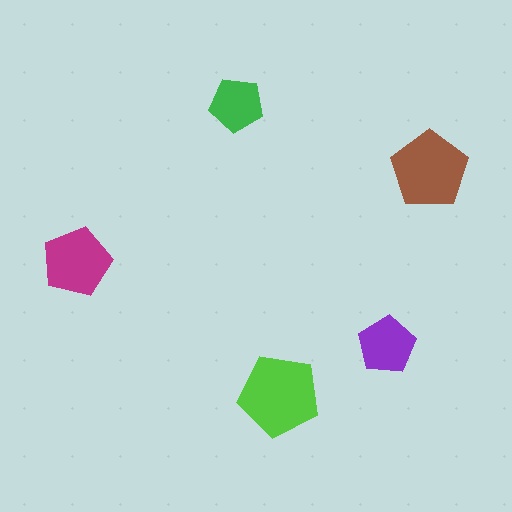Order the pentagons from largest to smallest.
the lime one, the brown one, the magenta one, the purple one, the green one.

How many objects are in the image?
There are 5 objects in the image.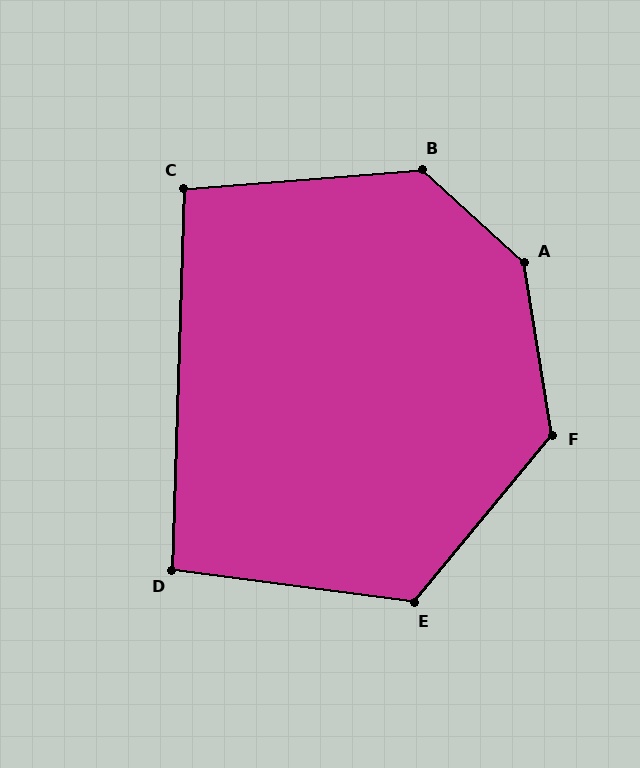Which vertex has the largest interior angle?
A, at approximately 142 degrees.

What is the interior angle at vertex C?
Approximately 96 degrees (obtuse).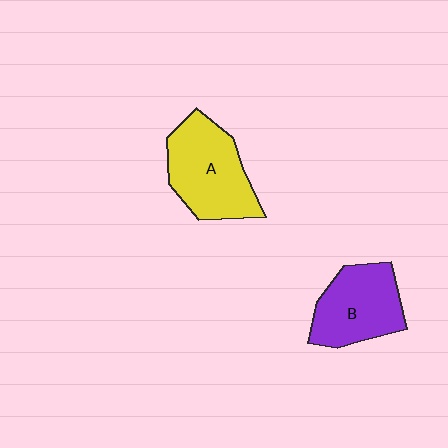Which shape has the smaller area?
Shape B (purple).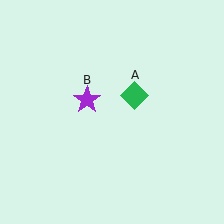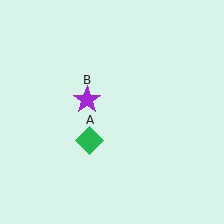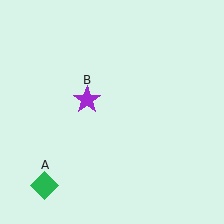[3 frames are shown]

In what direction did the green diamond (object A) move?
The green diamond (object A) moved down and to the left.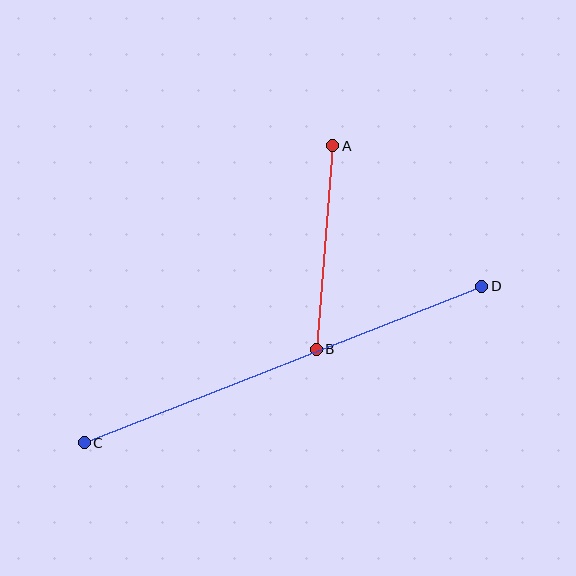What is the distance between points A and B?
The distance is approximately 204 pixels.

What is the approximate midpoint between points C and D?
The midpoint is at approximately (283, 364) pixels.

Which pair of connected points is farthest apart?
Points C and D are farthest apart.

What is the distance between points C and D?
The distance is approximately 427 pixels.